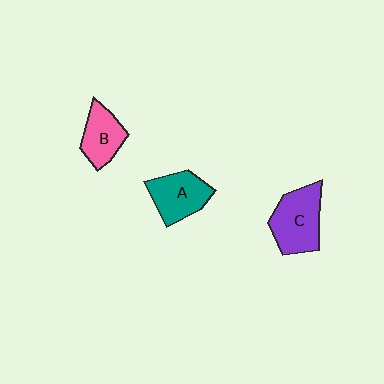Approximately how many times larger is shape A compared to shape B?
Approximately 1.2 times.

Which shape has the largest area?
Shape C (purple).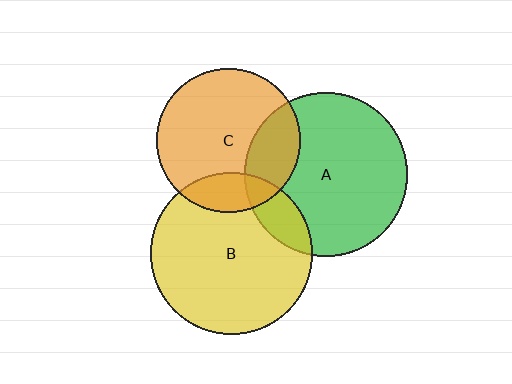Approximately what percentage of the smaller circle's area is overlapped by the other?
Approximately 15%.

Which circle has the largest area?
Circle A (green).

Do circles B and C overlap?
Yes.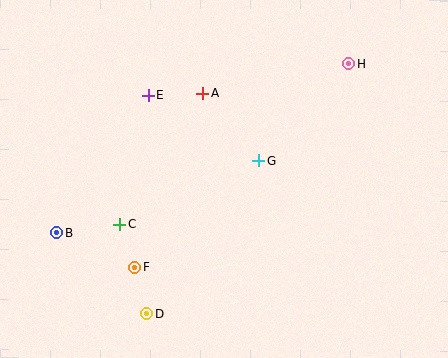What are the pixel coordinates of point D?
Point D is at (146, 314).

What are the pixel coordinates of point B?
Point B is at (57, 232).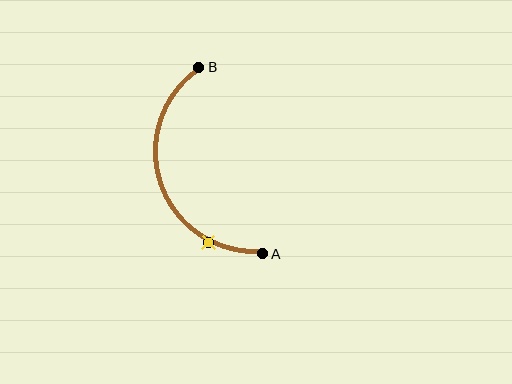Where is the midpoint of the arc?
The arc midpoint is the point on the curve farthest from the straight line joining A and B. It sits to the left of that line.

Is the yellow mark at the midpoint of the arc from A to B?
No. The yellow mark lies on the arc but is closer to endpoint A. The arc midpoint would be at the point on the curve equidistant along the arc from both A and B.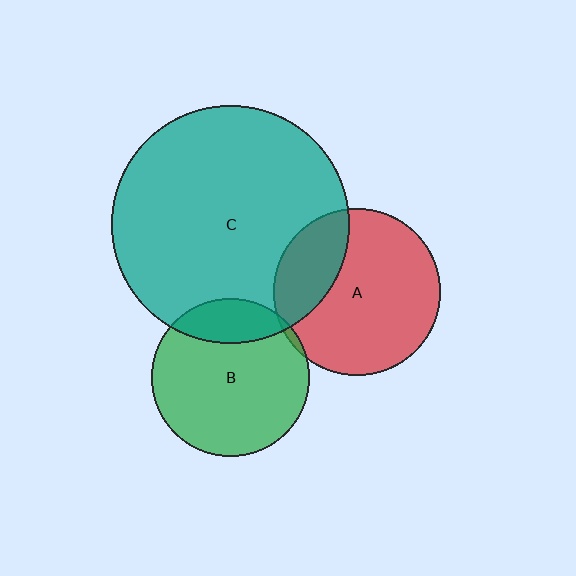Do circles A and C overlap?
Yes.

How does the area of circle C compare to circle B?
Approximately 2.3 times.